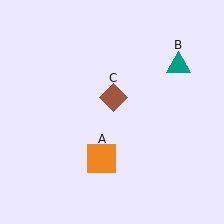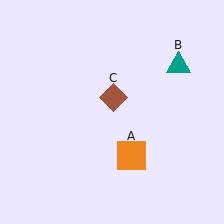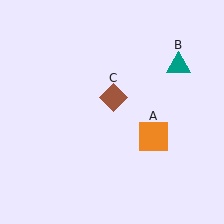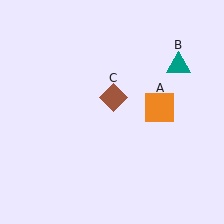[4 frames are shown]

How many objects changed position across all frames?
1 object changed position: orange square (object A).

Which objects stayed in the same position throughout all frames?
Teal triangle (object B) and brown diamond (object C) remained stationary.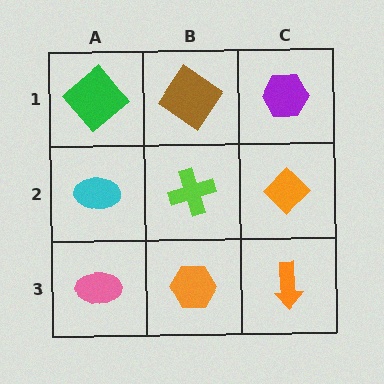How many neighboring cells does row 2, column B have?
4.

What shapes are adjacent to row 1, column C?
An orange diamond (row 2, column C), a brown diamond (row 1, column B).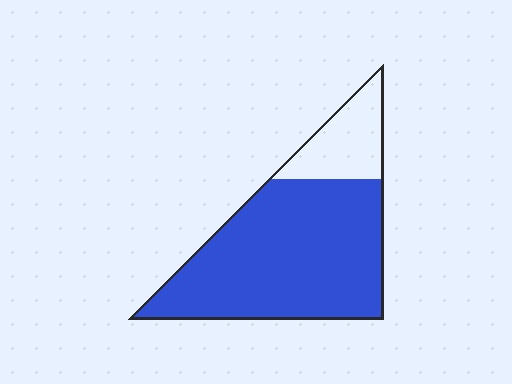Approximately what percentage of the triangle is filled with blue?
Approximately 80%.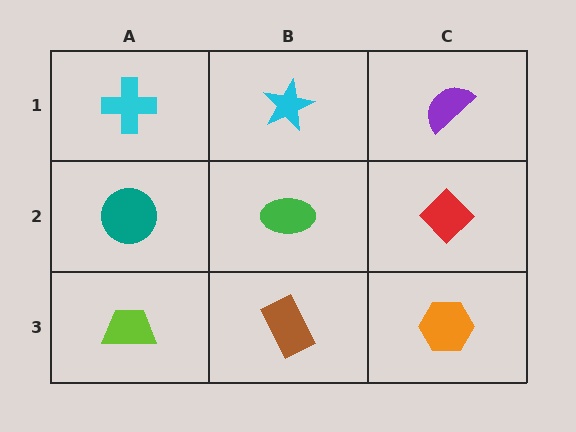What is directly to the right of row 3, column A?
A brown rectangle.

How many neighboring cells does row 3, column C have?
2.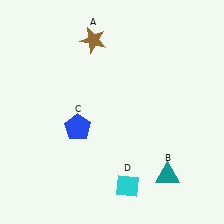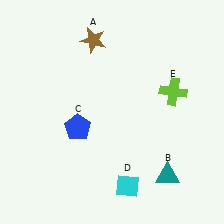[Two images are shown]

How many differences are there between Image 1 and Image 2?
There is 1 difference between the two images.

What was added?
A lime cross (E) was added in Image 2.